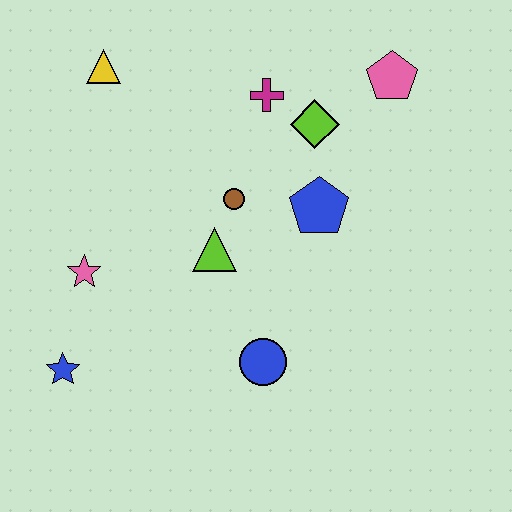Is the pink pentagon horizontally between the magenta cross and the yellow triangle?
No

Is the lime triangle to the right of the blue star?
Yes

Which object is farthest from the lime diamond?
The blue star is farthest from the lime diamond.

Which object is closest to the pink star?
The blue star is closest to the pink star.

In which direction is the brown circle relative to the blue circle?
The brown circle is above the blue circle.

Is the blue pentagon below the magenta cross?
Yes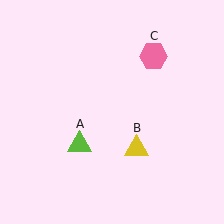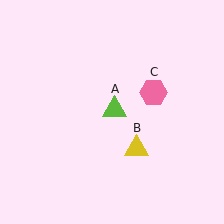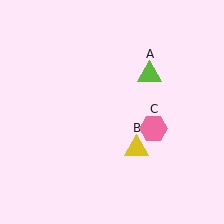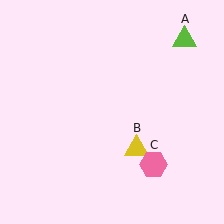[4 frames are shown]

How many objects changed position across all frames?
2 objects changed position: lime triangle (object A), pink hexagon (object C).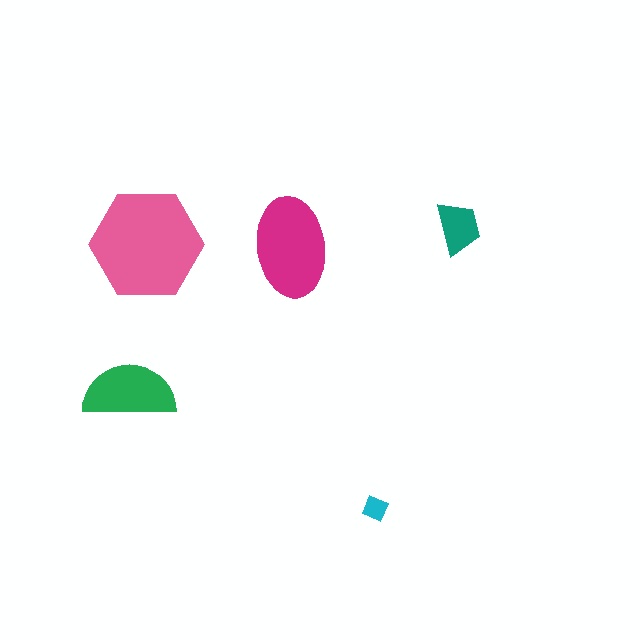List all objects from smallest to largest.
The cyan diamond, the teal trapezoid, the green semicircle, the magenta ellipse, the pink hexagon.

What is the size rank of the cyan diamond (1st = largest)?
5th.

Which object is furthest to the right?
The teal trapezoid is rightmost.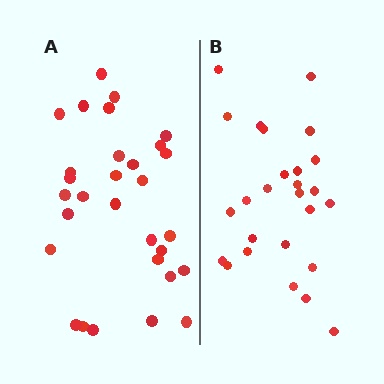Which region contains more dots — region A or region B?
Region A (the left region) has more dots.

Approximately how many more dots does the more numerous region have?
Region A has about 4 more dots than region B.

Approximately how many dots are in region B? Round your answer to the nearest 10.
About 30 dots. (The exact count is 26, which rounds to 30.)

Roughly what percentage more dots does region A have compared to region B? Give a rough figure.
About 15% more.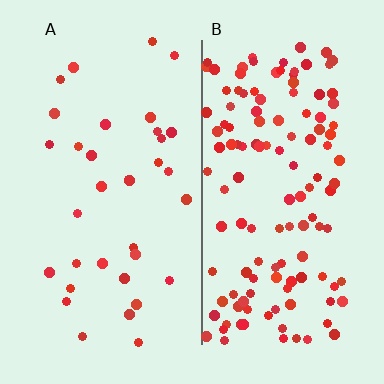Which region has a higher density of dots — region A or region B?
B (the right).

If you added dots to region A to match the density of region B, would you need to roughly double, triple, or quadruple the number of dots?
Approximately quadruple.